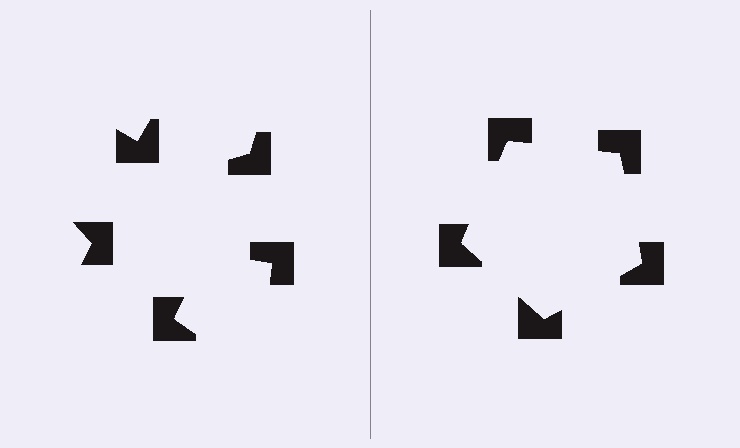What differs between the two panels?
The notched squares are positioned identically on both sides; only the wedge orientations differ. On the right they align to a pentagon; on the left they are misaligned.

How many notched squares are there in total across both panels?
10 — 5 on each side.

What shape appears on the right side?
An illusory pentagon.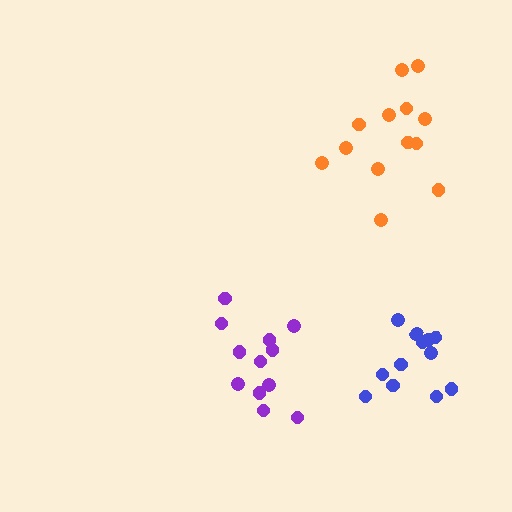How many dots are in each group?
Group 1: 12 dots, Group 2: 12 dots, Group 3: 13 dots (37 total).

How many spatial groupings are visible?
There are 3 spatial groupings.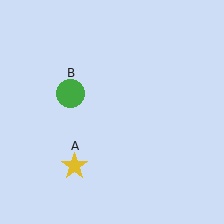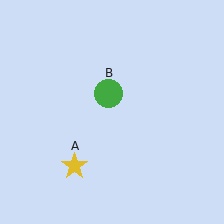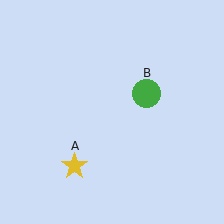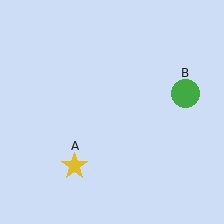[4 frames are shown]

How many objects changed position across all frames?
1 object changed position: green circle (object B).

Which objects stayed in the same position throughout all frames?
Yellow star (object A) remained stationary.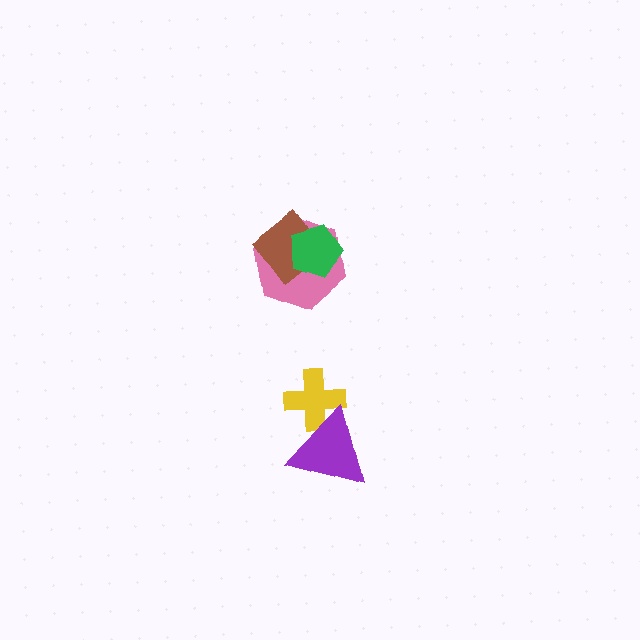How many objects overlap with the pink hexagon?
2 objects overlap with the pink hexagon.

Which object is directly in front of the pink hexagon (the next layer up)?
The brown diamond is directly in front of the pink hexagon.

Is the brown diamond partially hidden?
Yes, it is partially covered by another shape.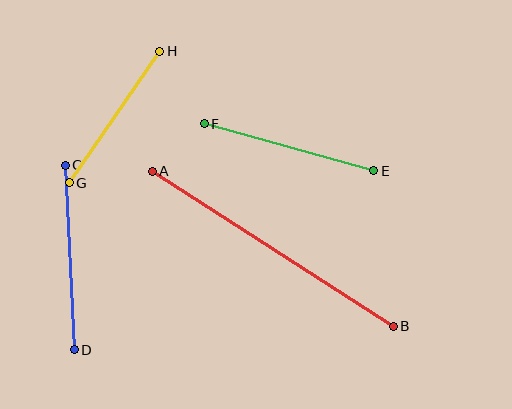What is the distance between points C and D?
The distance is approximately 185 pixels.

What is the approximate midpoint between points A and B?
The midpoint is at approximately (273, 249) pixels.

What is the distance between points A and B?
The distance is approximately 287 pixels.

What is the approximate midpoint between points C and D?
The midpoint is at approximately (70, 258) pixels.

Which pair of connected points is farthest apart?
Points A and B are farthest apart.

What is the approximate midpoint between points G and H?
The midpoint is at approximately (114, 117) pixels.